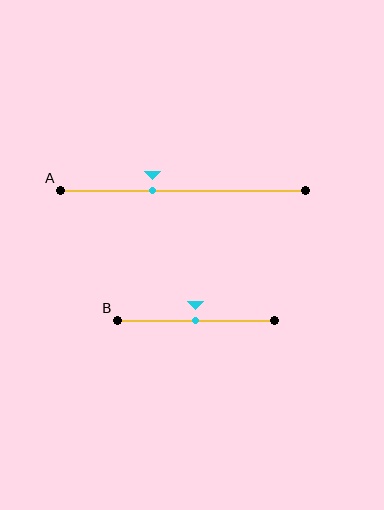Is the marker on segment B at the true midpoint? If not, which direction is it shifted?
Yes, the marker on segment B is at the true midpoint.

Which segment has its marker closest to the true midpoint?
Segment B has its marker closest to the true midpoint.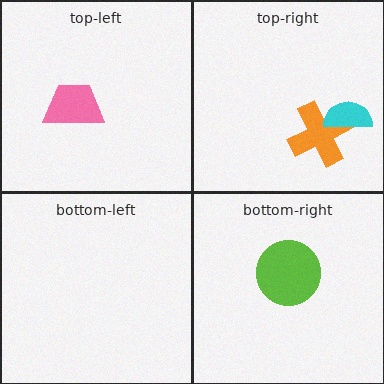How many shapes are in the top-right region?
2.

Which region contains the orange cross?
The top-right region.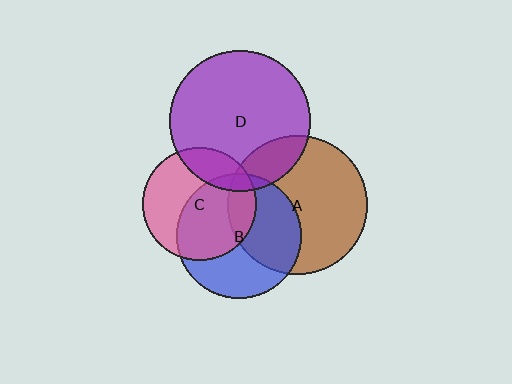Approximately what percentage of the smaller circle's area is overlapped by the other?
Approximately 50%.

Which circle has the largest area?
Circle D (purple).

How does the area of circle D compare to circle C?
Approximately 1.6 times.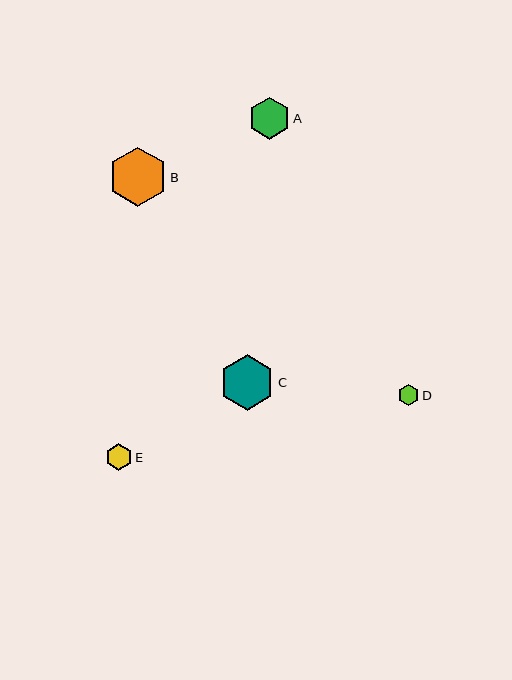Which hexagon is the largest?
Hexagon B is the largest with a size of approximately 59 pixels.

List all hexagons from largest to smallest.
From largest to smallest: B, C, A, E, D.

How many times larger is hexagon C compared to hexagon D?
Hexagon C is approximately 2.6 times the size of hexagon D.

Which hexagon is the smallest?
Hexagon D is the smallest with a size of approximately 21 pixels.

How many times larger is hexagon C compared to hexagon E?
Hexagon C is approximately 2.1 times the size of hexagon E.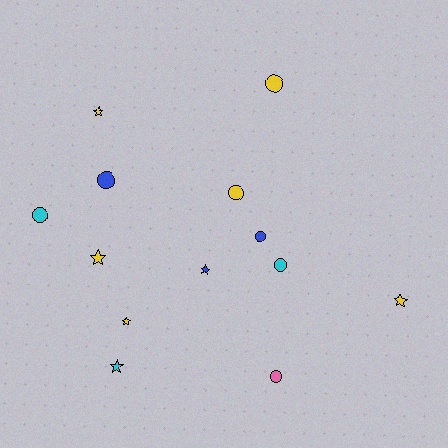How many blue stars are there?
There is 1 blue star.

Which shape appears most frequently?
Circle, with 7 objects.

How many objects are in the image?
There are 13 objects.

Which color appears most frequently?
Yellow, with 6 objects.